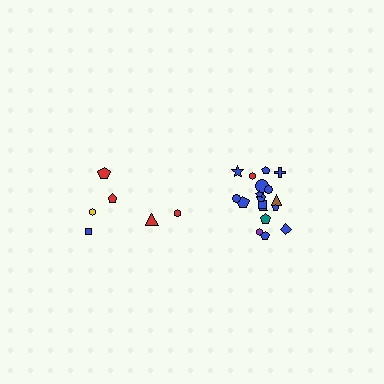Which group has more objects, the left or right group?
The right group.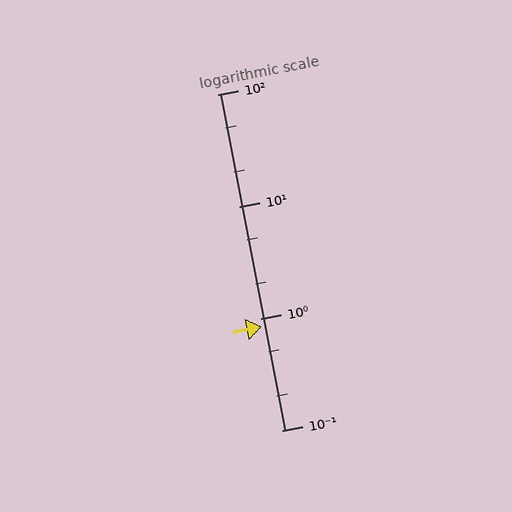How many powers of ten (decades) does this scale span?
The scale spans 3 decades, from 0.1 to 100.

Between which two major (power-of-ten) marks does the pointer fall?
The pointer is between 0.1 and 1.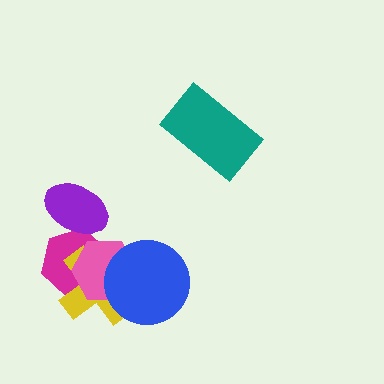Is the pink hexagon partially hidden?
Yes, it is partially covered by another shape.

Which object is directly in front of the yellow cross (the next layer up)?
The pink hexagon is directly in front of the yellow cross.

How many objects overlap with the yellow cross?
3 objects overlap with the yellow cross.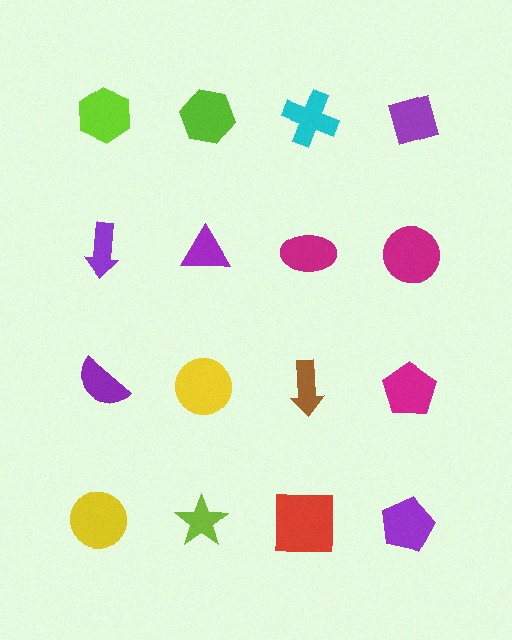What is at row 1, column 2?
A lime hexagon.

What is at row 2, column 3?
A magenta ellipse.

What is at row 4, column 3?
A red square.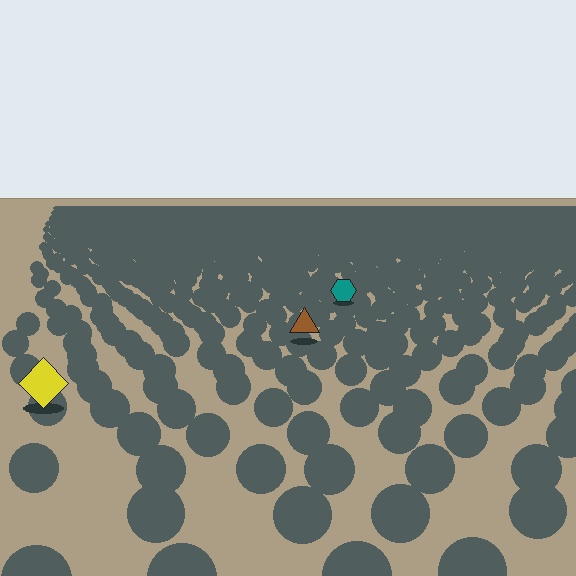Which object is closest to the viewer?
The yellow diamond is closest. The texture marks near it are larger and more spread out.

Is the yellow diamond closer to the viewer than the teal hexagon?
Yes. The yellow diamond is closer — you can tell from the texture gradient: the ground texture is coarser near it.